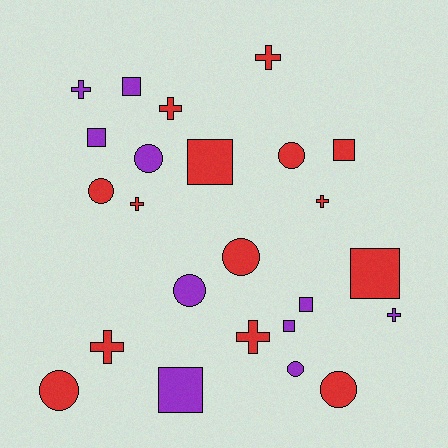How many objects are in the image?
There are 24 objects.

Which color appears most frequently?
Red, with 14 objects.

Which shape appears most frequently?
Square, with 8 objects.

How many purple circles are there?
There are 3 purple circles.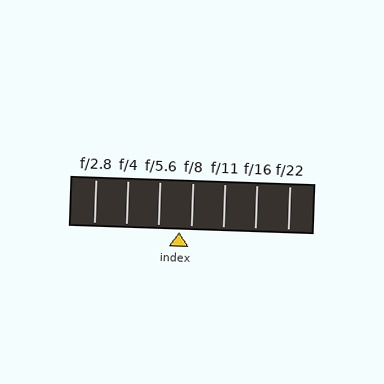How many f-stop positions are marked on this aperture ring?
There are 7 f-stop positions marked.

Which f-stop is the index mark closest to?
The index mark is closest to f/8.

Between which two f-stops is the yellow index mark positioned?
The index mark is between f/5.6 and f/8.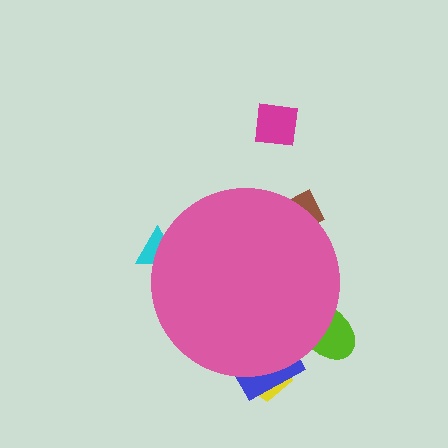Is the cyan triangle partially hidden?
Yes, the cyan triangle is partially hidden behind the pink circle.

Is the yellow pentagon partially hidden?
Yes, the yellow pentagon is partially hidden behind the pink circle.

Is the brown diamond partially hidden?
Yes, the brown diamond is partially hidden behind the pink circle.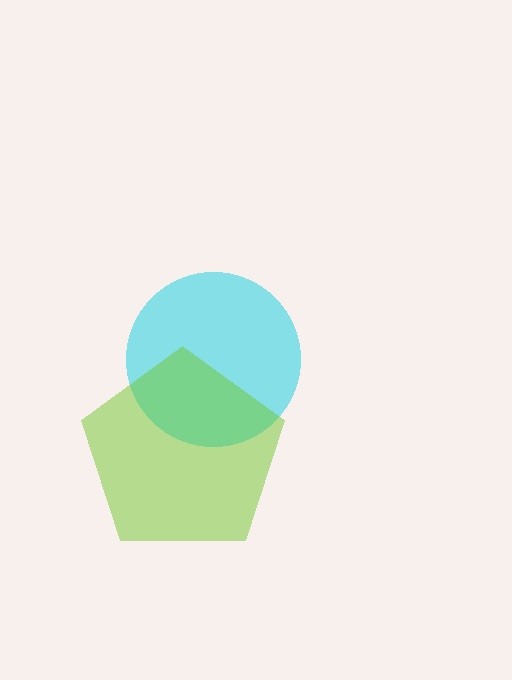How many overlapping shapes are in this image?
There are 2 overlapping shapes in the image.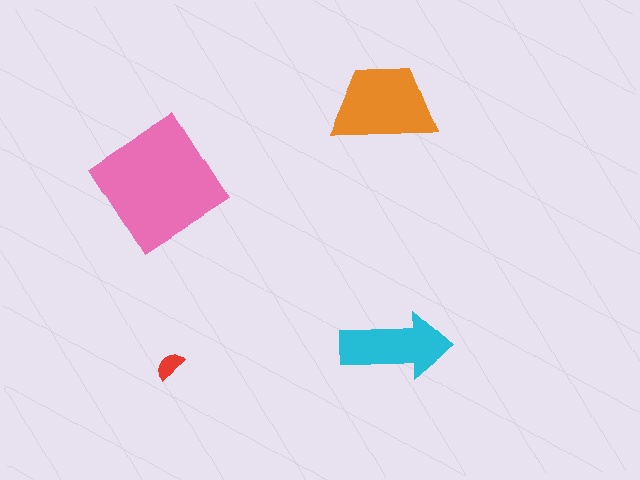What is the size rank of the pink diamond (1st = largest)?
1st.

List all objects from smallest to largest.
The red semicircle, the cyan arrow, the orange trapezoid, the pink diamond.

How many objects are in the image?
There are 4 objects in the image.